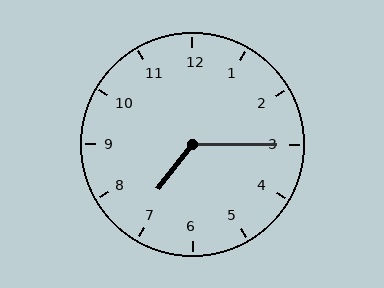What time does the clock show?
7:15.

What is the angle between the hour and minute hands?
Approximately 128 degrees.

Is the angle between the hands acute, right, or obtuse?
It is obtuse.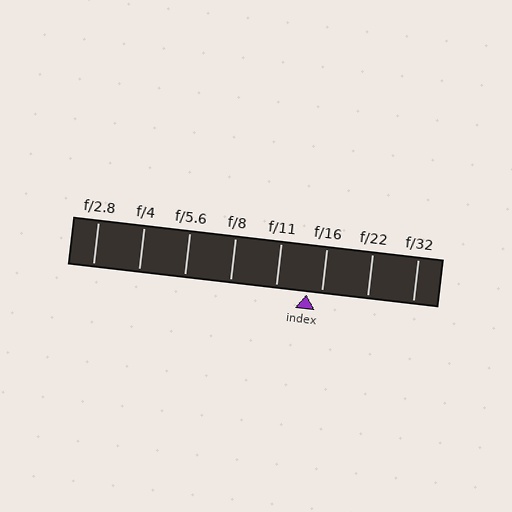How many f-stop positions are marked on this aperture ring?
There are 8 f-stop positions marked.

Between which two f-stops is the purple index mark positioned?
The index mark is between f/11 and f/16.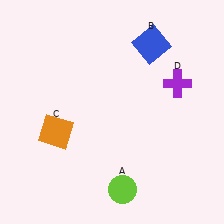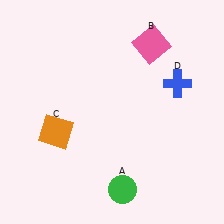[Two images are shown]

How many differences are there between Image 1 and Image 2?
There are 3 differences between the two images.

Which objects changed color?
A changed from lime to green. B changed from blue to pink. D changed from purple to blue.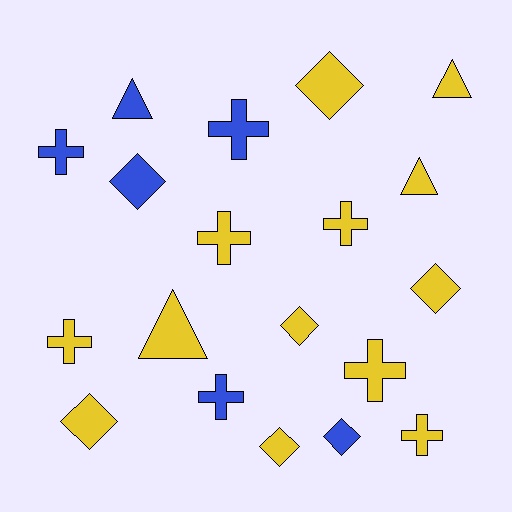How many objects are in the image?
There are 19 objects.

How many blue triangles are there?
There is 1 blue triangle.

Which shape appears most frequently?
Cross, with 8 objects.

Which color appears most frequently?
Yellow, with 13 objects.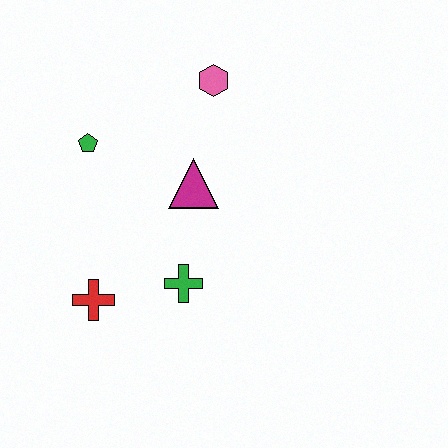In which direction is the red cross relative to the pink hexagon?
The red cross is below the pink hexagon.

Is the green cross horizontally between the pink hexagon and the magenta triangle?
No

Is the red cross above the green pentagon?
No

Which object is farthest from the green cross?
The pink hexagon is farthest from the green cross.